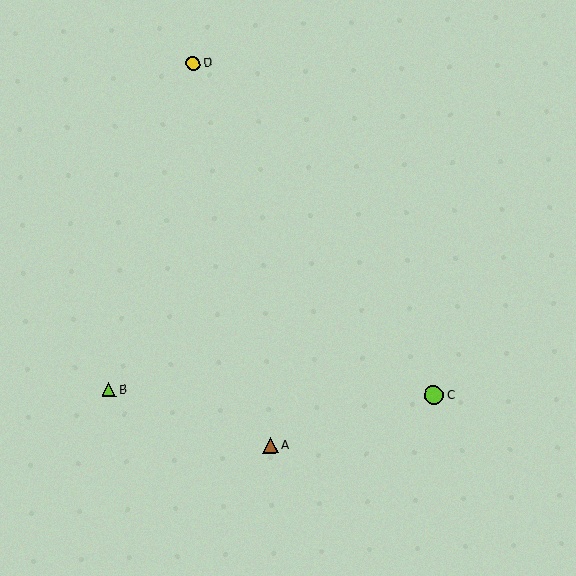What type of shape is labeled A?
Shape A is a brown triangle.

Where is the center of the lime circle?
The center of the lime circle is at (433, 395).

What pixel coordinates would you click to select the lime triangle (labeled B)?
Click at (109, 390) to select the lime triangle B.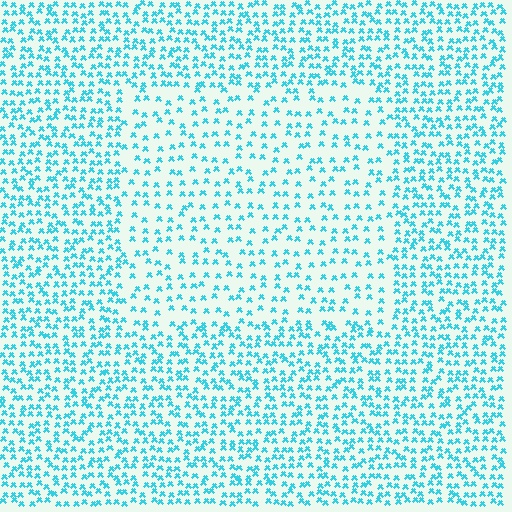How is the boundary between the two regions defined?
The boundary is defined by a change in element density (approximately 1.8x ratio). All elements are the same color, size, and shape.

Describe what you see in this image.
The image contains small cyan elements arranged at two different densities. A rectangle-shaped region is visible where the elements are less densely packed than the surrounding area.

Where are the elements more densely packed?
The elements are more densely packed outside the rectangle boundary.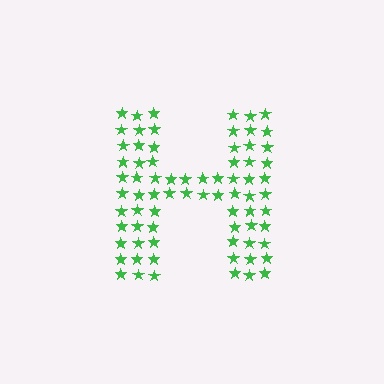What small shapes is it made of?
It is made of small stars.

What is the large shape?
The large shape is the letter H.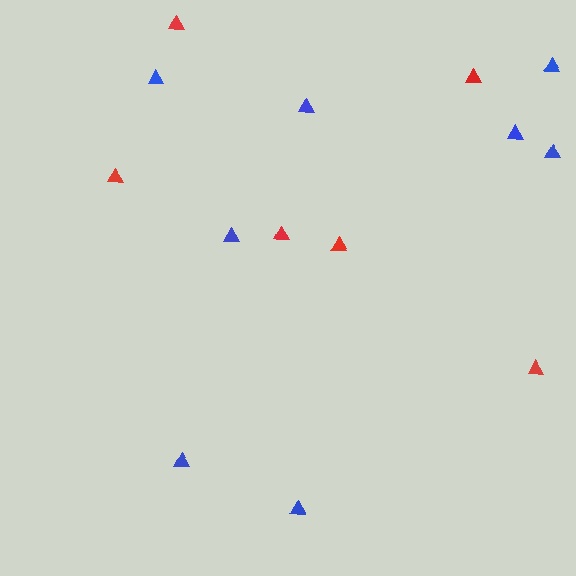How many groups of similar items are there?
There are 2 groups: one group of red triangles (6) and one group of blue triangles (8).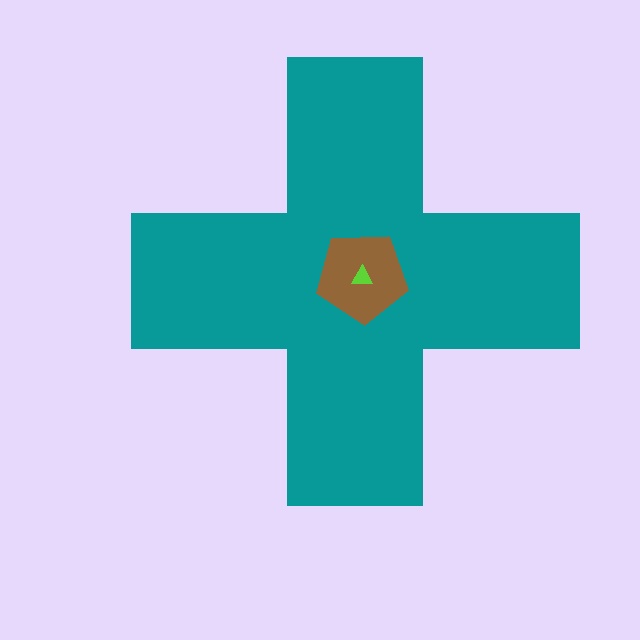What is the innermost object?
The lime triangle.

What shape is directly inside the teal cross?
The brown pentagon.